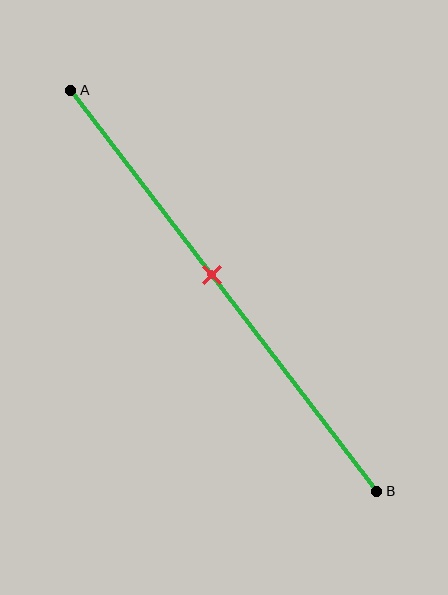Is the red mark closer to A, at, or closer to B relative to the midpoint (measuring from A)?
The red mark is closer to point A than the midpoint of segment AB.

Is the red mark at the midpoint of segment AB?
No, the mark is at about 45% from A, not at the 50% midpoint.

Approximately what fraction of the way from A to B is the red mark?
The red mark is approximately 45% of the way from A to B.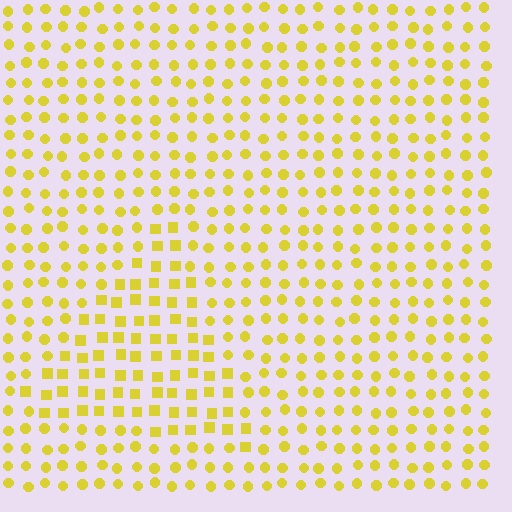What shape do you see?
I see a triangle.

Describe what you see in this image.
The image is filled with small yellow elements arranged in a uniform grid. A triangle-shaped region contains squares, while the surrounding area contains circles. The boundary is defined purely by the change in element shape.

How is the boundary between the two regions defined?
The boundary is defined by a change in element shape: squares inside vs. circles outside. All elements share the same color and spacing.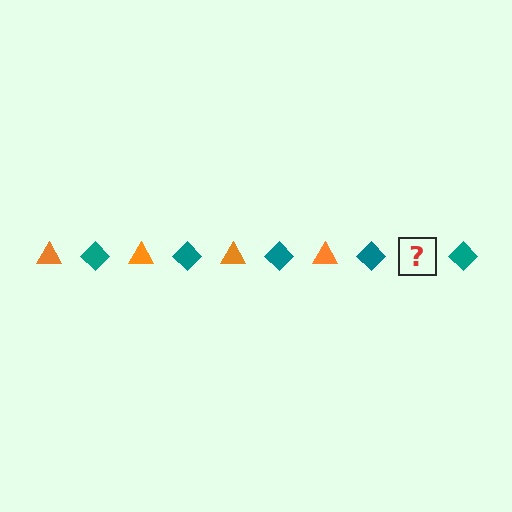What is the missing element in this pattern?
The missing element is an orange triangle.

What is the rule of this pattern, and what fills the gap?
The rule is that the pattern alternates between orange triangle and teal diamond. The gap should be filled with an orange triangle.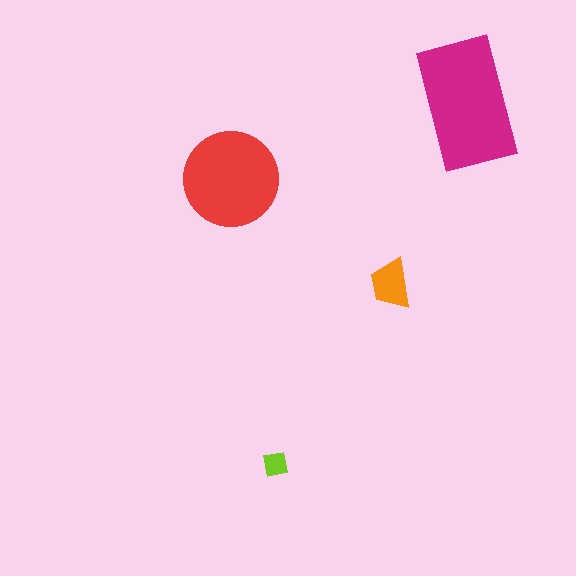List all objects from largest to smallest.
The magenta rectangle, the red circle, the orange trapezoid, the lime square.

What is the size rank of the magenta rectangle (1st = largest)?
1st.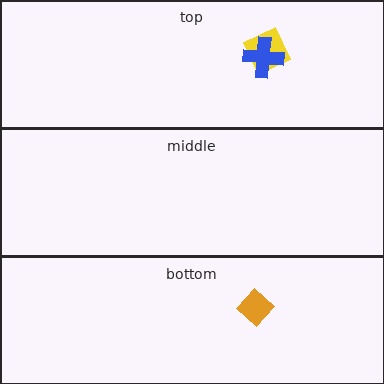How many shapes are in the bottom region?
1.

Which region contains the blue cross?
The top region.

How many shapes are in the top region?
2.